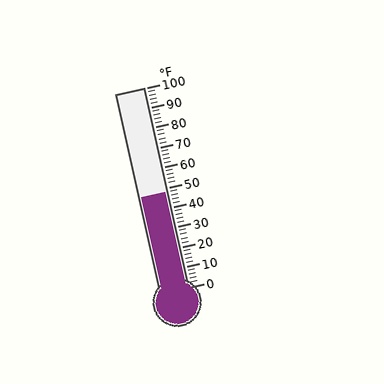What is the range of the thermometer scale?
The thermometer scale ranges from 0°F to 100°F.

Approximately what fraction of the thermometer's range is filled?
The thermometer is filled to approximately 50% of its range.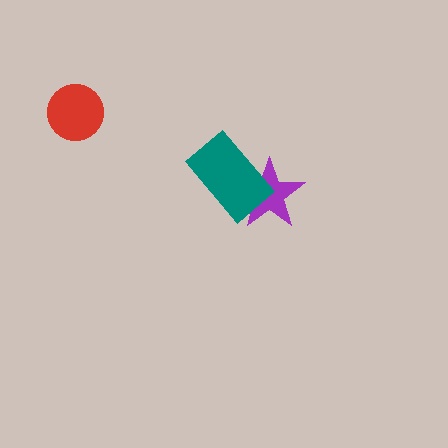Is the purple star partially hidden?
Yes, it is partially covered by another shape.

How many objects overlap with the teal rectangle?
1 object overlaps with the teal rectangle.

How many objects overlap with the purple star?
1 object overlaps with the purple star.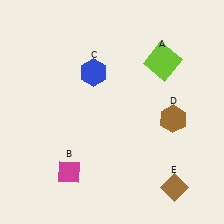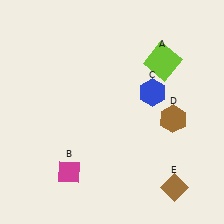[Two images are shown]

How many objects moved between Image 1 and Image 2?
1 object moved between the two images.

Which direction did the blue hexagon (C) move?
The blue hexagon (C) moved right.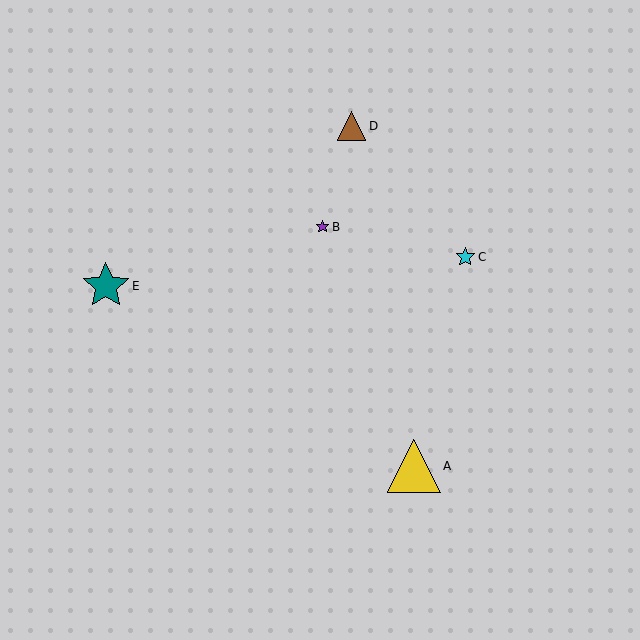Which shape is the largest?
The yellow triangle (labeled A) is the largest.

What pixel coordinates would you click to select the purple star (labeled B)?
Click at (322, 227) to select the purple star B.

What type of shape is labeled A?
Shape A is a yellow triangle.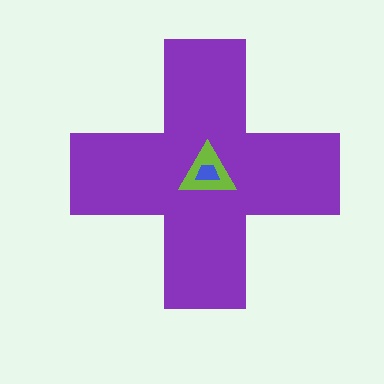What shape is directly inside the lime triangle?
The blue trapezoid.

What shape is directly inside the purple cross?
The lime triangle.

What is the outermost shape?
The purple cross.